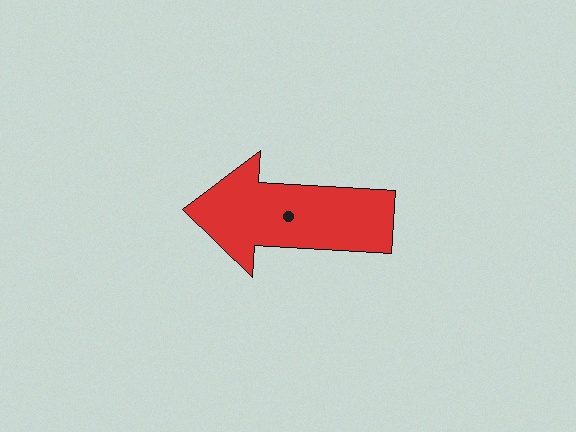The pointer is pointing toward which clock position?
Roughly 9 o'clock.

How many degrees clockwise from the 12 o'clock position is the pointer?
Approximately 273 degrees.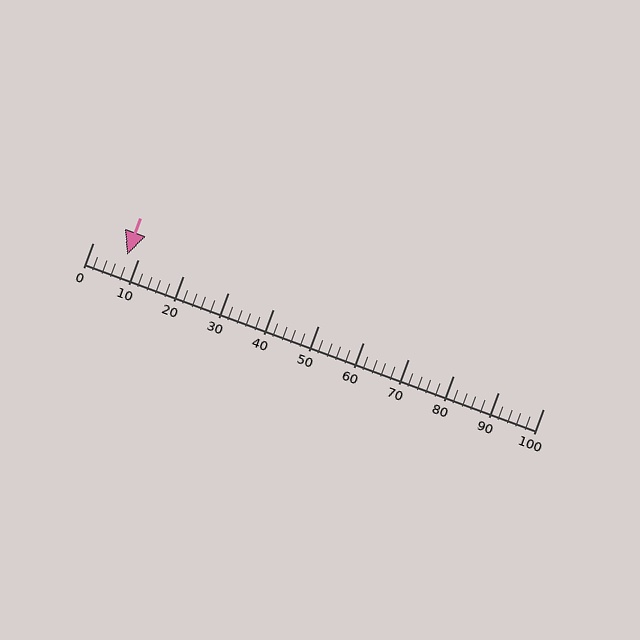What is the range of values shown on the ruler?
The ruler shows values from 0 to 100.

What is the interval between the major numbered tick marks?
The major tick marks are spaced 10 units apart.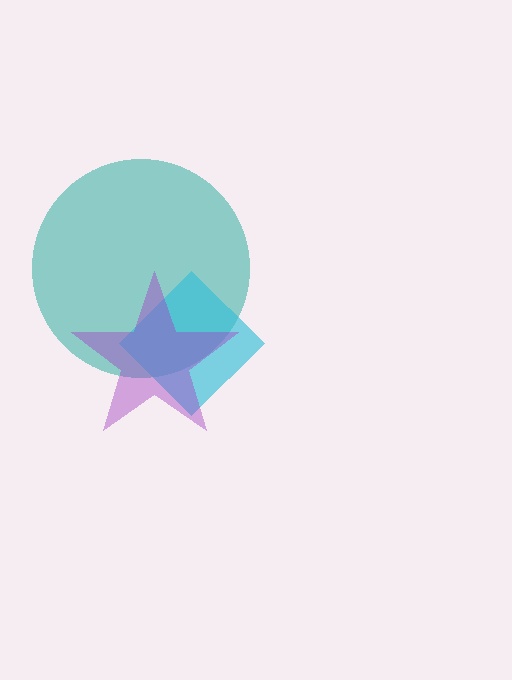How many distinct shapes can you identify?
There are 3 distinct shapes: a teal circle, a cyan diamond, a purple star.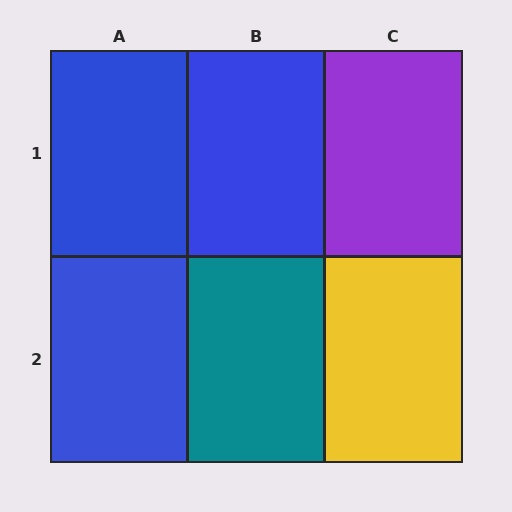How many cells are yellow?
1 cell is yellow.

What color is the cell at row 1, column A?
Blue.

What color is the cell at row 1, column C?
Purple.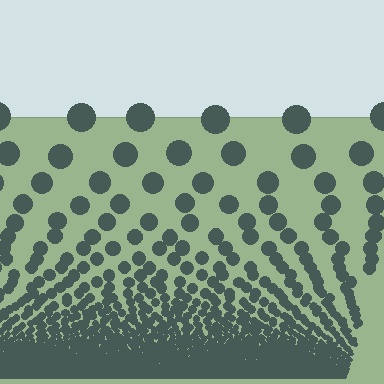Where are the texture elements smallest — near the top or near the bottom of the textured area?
Near the bottom.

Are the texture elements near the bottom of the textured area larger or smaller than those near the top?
Smaller. The gradient is inverted — elements near the bottom are smaller and denser.